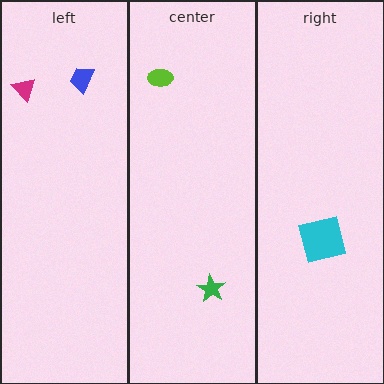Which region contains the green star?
The center region.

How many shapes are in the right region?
1.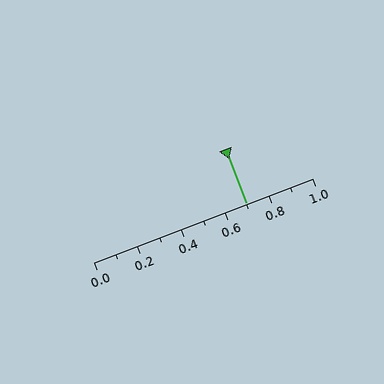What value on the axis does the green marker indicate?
The marker indicates approximately 0.7.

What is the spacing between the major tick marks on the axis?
The major ticks are spaced 0.2 apart.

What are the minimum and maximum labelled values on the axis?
The axis runs from 0.0 to 1.0.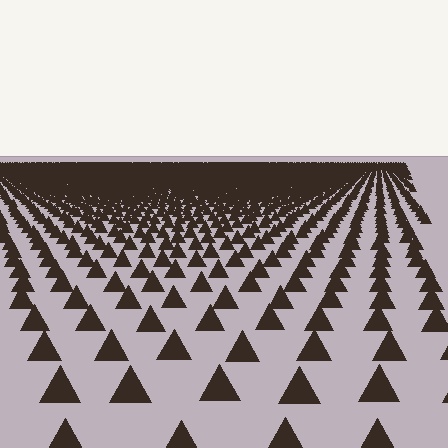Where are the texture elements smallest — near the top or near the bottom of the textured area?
Near the top.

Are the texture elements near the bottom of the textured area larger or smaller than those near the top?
Larger. Near the bottom, elements are closer to the viewer and appear at a bigger on-screen size.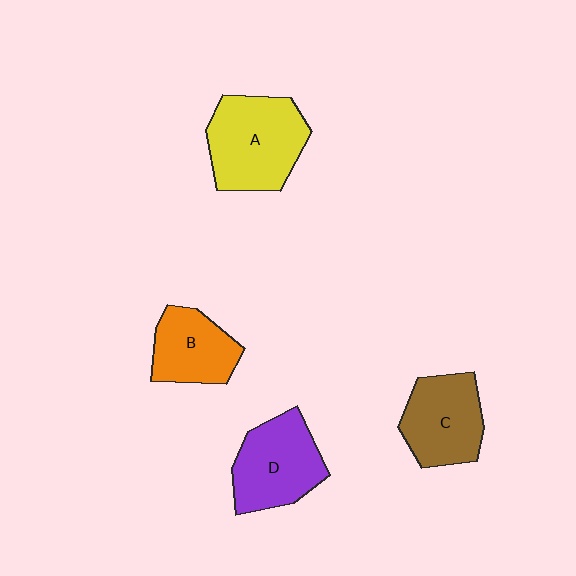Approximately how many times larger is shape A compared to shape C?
Approximately 1.3 times.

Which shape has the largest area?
Shape A (yellow).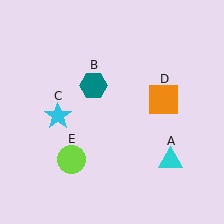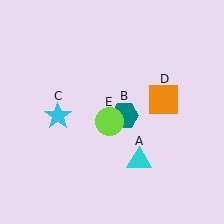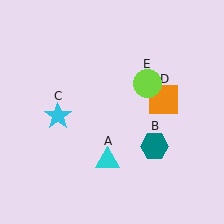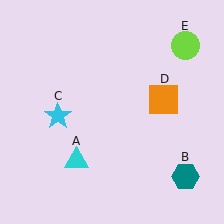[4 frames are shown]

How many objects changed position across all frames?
3 objects changed position: cyan triangle (object A), teal hexagon (object B), lime circle (object E).